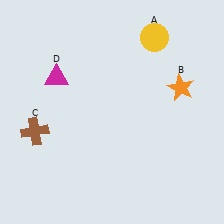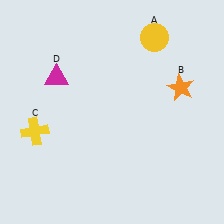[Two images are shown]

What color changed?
The cross (C) changed from brown in Image 1 to yellow in Image 2.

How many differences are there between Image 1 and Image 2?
There is 1 difference between the two images.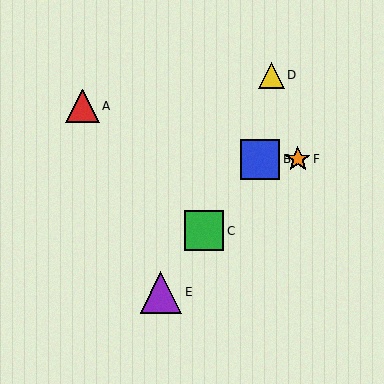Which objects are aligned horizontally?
Objects B, F are aligned horizontally.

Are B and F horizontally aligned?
Yes, both are at y≈159.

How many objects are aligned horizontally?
2 objects (B, F) are aligned horizontally.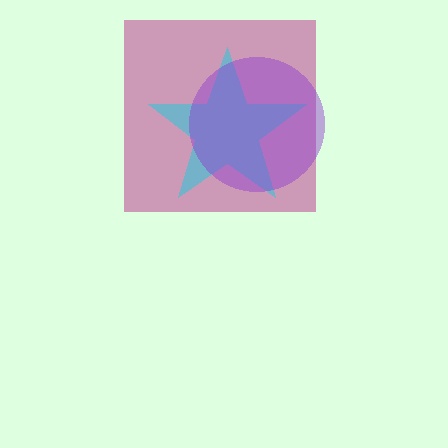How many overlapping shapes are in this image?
There are 3 overlapping shapes in the image.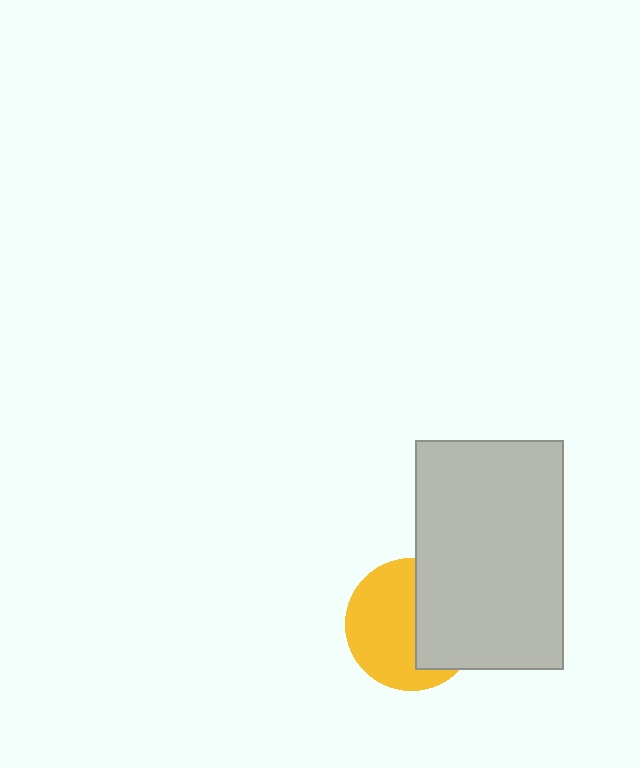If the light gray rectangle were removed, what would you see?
You would see the complete yellow circle.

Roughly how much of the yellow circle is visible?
About half of it is visible (roughly 58%).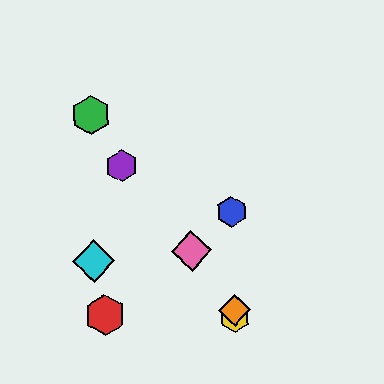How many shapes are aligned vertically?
3 shapes (the blue hexagon, the yellow hexagon, the orange diamond) are aligned vertically.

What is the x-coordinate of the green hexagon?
The green hexagon is at x≈90.